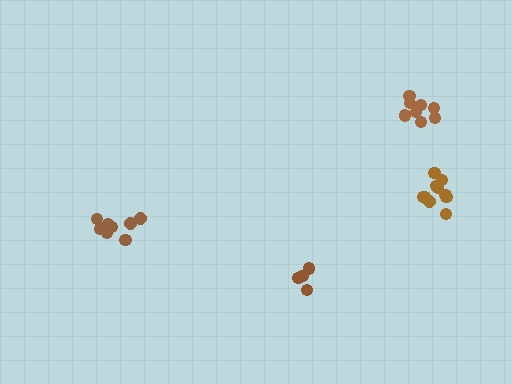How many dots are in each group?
Group 1: 10 dots, Group 2: 5 dots, Group 3: 8 dots, Group 4: 10 dots (33 total).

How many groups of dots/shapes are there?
There are 4 groups.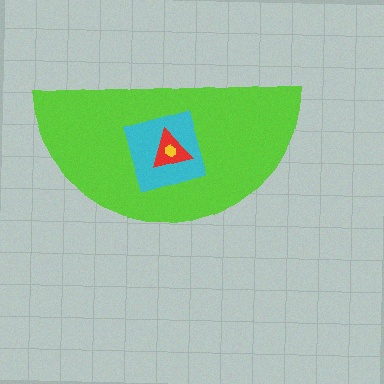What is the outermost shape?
The lime semicircle.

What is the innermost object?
The yellow hexagon.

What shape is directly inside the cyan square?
The red triangle.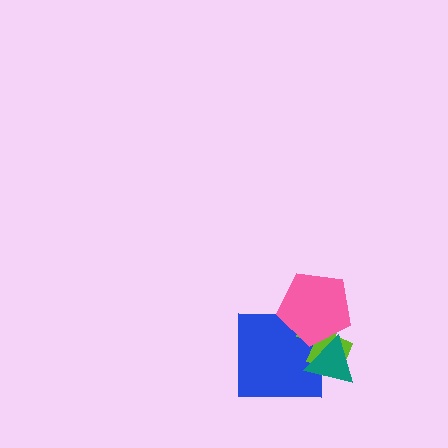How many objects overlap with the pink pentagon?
3 objects overlap with the pink pentagon.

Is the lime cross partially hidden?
Yes, it is partially covered by another shape.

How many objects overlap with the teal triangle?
3 objects overlap with the teal triangle.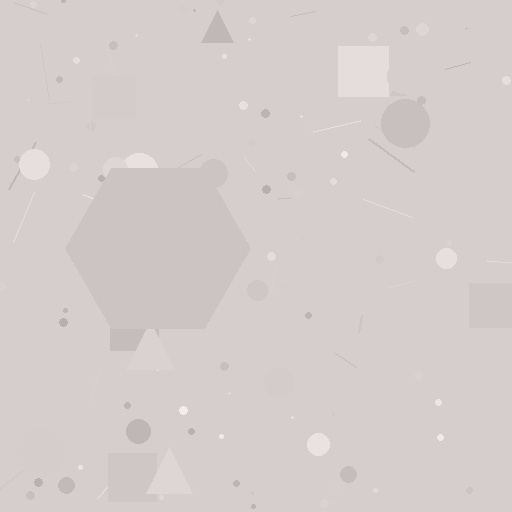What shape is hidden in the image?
A hexagon is hidden in the image.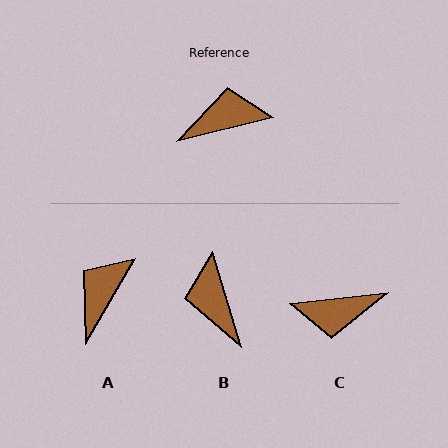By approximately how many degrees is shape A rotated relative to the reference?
Approximately 45 degrees counter-clockwise.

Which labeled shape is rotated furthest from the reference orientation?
C, about 172 degrees away.